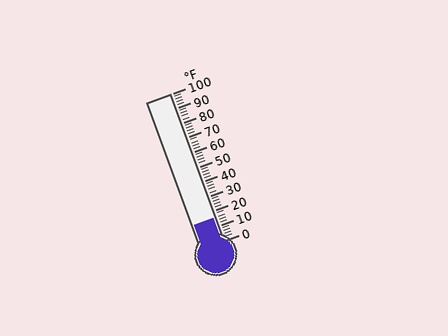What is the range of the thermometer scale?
The thermometer scale ranges from 0°F to 100°F.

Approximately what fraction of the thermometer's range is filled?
The thermometer is filled to approximately 15% of its range.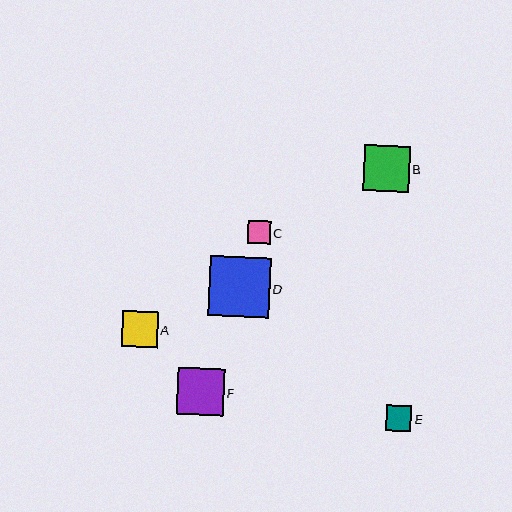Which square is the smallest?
Square C is the smallest with a size of approximately 23 pixels.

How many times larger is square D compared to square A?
Square D is approximately 1.7 times the size of square A.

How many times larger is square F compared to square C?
Square F is approximately 2.1 times the size of square C.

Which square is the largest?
Square D is the largest with a size of approximately 60 pixels.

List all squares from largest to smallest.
From largest to smallest: D, F, B, A, E, C.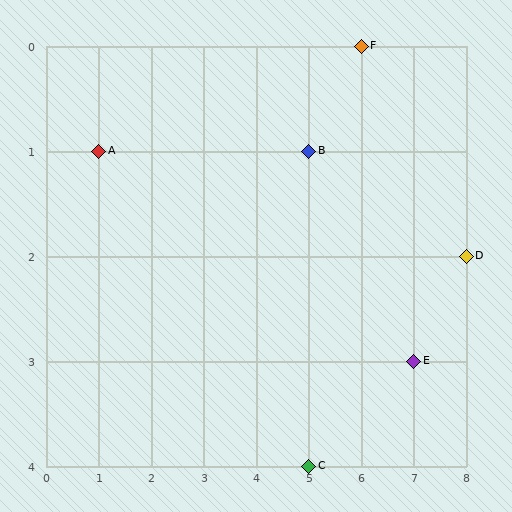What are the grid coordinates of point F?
Point F is at grid coordinates (6, 0).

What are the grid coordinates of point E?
Point E is at grid coordinates (7, 3).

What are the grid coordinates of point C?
Point C is at grid coordinates (5, 4).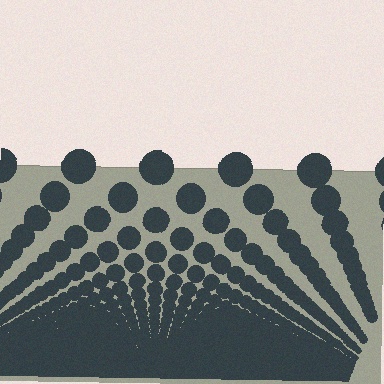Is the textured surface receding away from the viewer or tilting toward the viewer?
The surface appears to tilt toward the viewer. Texture elements get larger and sparser toward the top.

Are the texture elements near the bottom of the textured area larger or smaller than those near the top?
Smaller. The gradient is inverted — elements near the bottom are smaller and denser.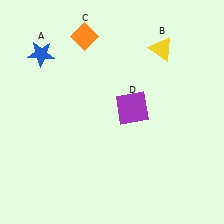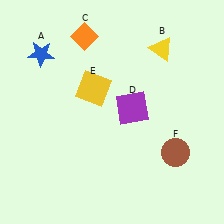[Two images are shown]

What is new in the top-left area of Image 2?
A yellow square (E) was added in the top-left area of Image 2.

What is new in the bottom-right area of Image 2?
A brown circle (F) was added in the bottom-right area of Image 2.